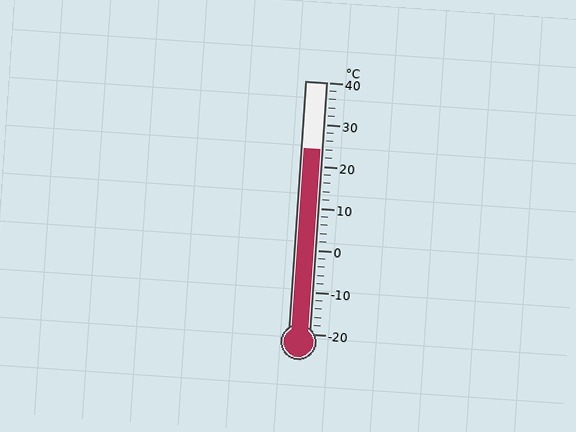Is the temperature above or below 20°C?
The temperature is above 20°C.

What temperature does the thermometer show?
The thermometer shows approximately 24°C.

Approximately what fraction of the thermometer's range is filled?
The thermometer is filled to approximately 75% of its range.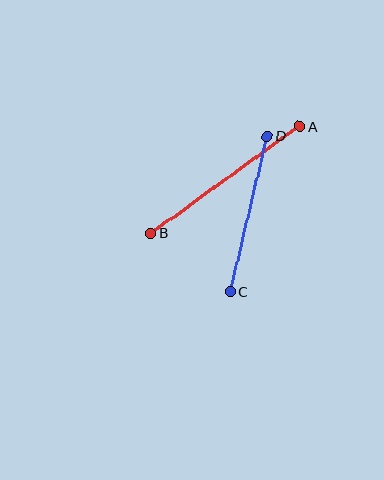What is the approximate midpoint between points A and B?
The midpoint is at approximately (225, 180) pixels.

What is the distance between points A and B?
The distance is approximately 183 pixels.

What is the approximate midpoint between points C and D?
The midpoint is at approximately (248, 214) pixels.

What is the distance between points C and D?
The distance is approximately 160 pixels.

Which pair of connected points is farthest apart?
Points A and B are farthest apart.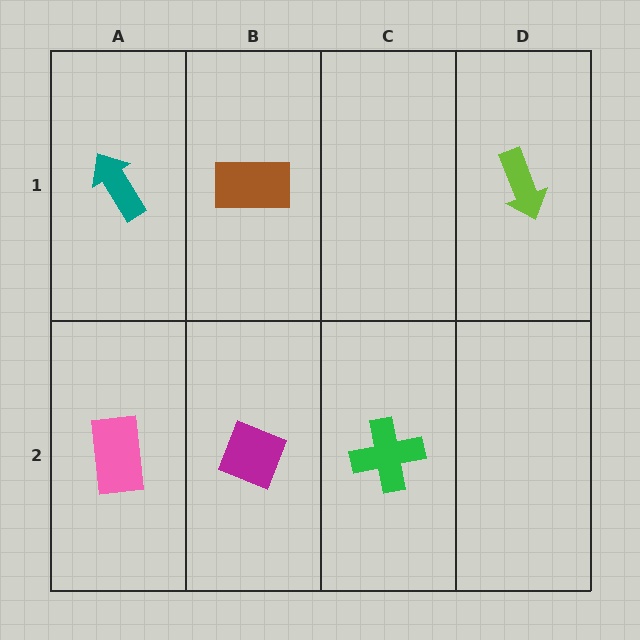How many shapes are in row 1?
3 shapes.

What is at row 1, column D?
A lime arrow.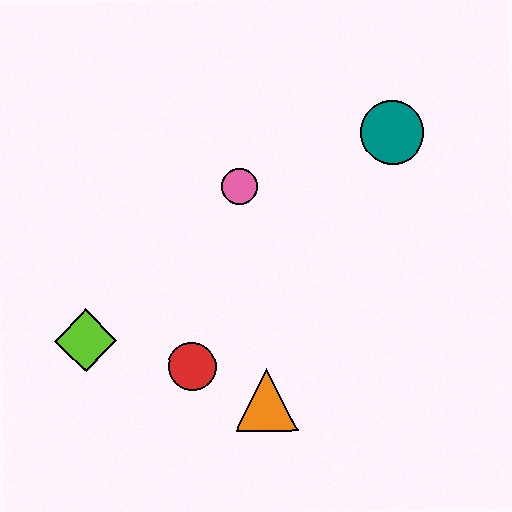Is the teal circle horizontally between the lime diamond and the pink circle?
No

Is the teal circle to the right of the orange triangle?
Yes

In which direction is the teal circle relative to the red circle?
The teal circle is above the red circle.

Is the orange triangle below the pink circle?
Yes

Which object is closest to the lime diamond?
The red circle is closest to the lime diamond.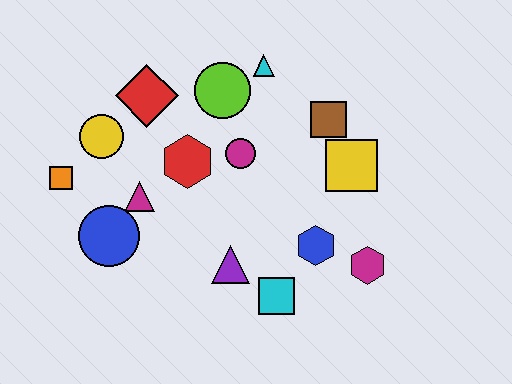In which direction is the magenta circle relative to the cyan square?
The magenta circle is above the cyan square.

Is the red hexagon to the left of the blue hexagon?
Yes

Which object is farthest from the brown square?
The orange square is farthest from the brown square.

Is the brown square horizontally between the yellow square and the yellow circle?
Yes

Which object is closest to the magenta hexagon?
The blue hexagon is closest to the magenta hexagon.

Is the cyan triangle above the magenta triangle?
Yes